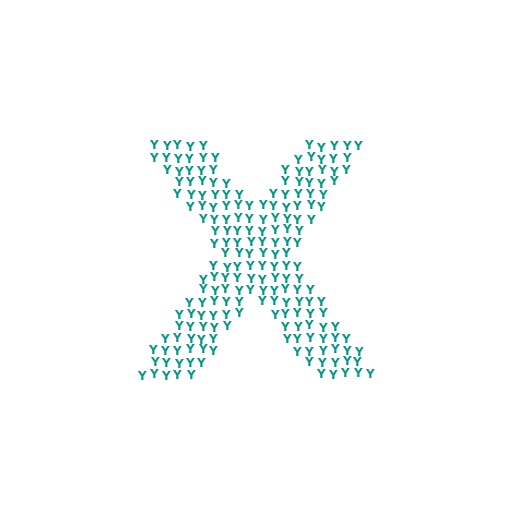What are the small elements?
The small elements are letter Y's.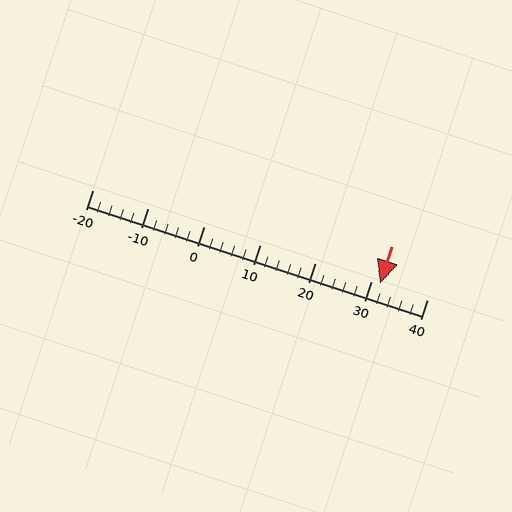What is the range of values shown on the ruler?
The ruler shows values from -20 to 40.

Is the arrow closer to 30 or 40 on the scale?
The arrow is closer to 30.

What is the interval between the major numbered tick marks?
The major tick marks are spaced 10 units apart.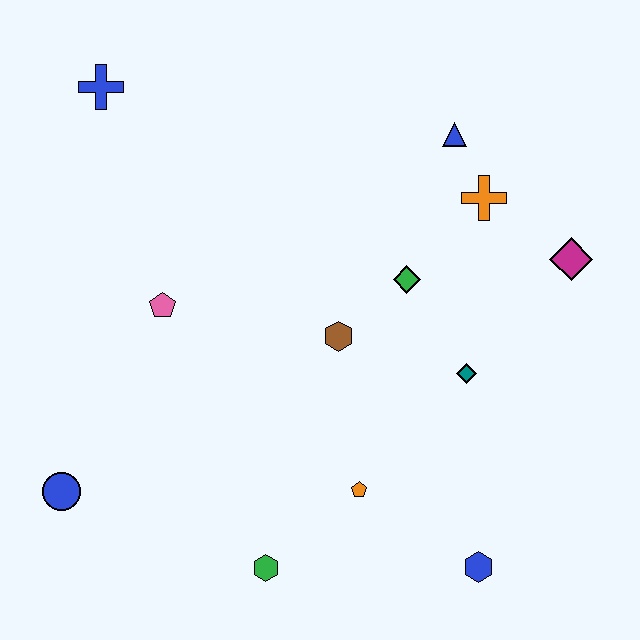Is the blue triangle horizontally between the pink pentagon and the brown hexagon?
No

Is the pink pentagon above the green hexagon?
Yes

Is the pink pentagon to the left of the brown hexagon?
Yes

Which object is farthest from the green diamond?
The blue circle is farthest from the green diamond.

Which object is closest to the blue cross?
The pink pentagon is closest to the blue cross.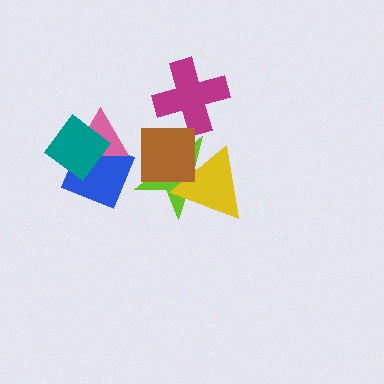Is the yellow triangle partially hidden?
Yes, it is partially covered by another shape.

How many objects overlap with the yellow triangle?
2 objects overlap with the yellow triangle.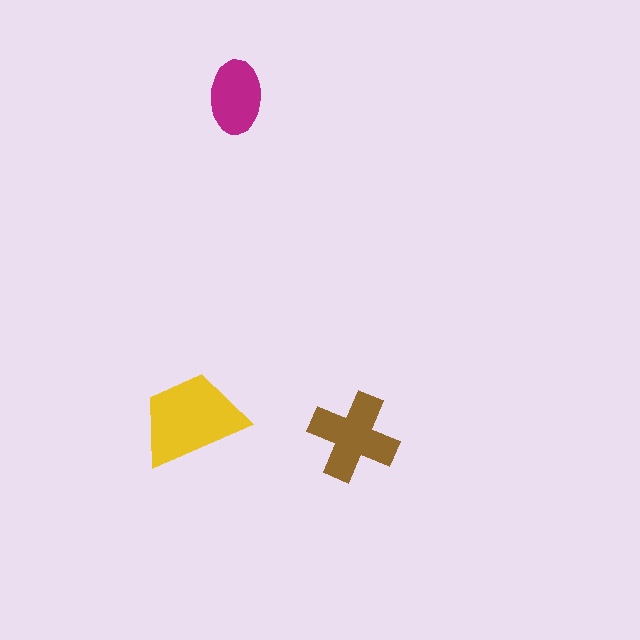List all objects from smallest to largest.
The magenta ellipse, the brown cross, the yellow trapezoid.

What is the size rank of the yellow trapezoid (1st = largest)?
1st.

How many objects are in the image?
There are 3 objects in the image.